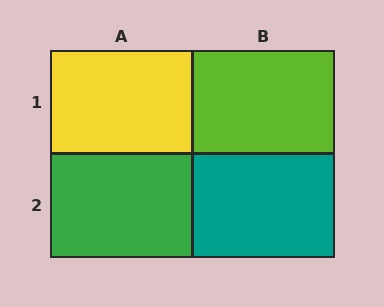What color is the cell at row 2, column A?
Green.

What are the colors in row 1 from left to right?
Yellow, lime.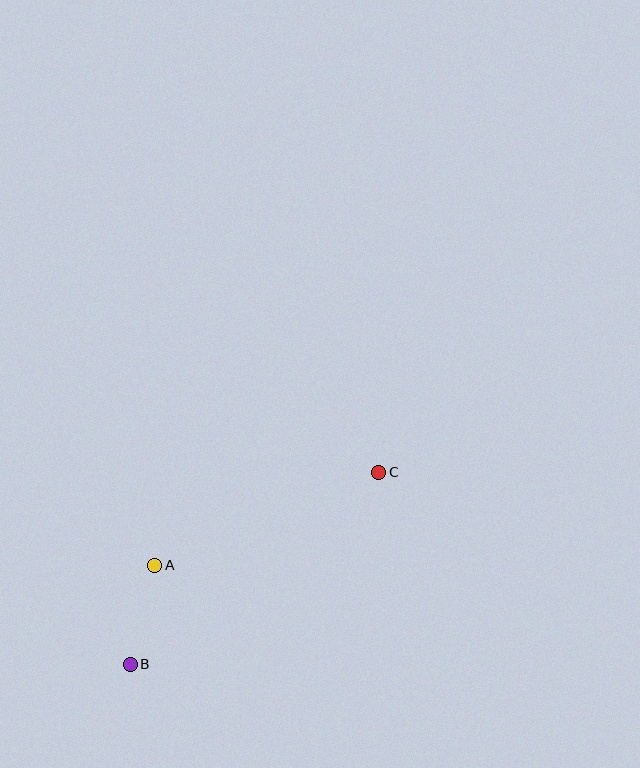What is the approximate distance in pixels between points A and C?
The distance between A and C is approximately 243 pixels.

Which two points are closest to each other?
Points A and B are closest to each other.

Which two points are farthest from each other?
Points B and C are farthest from each other.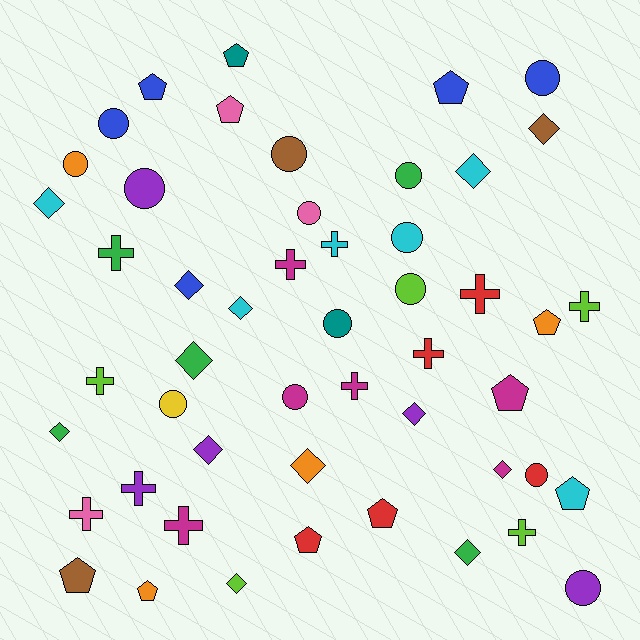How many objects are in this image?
There are 50 objects.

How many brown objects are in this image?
There are 3 brown objects.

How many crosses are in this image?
There are 12 crosses.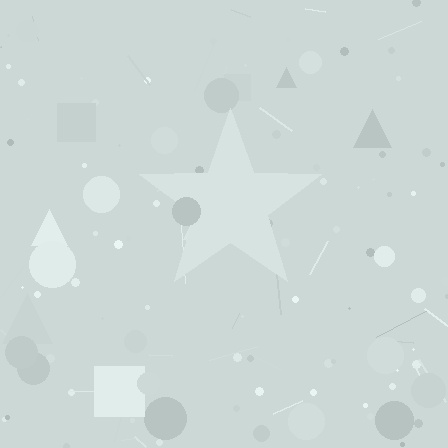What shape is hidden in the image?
A star is hidden in the image.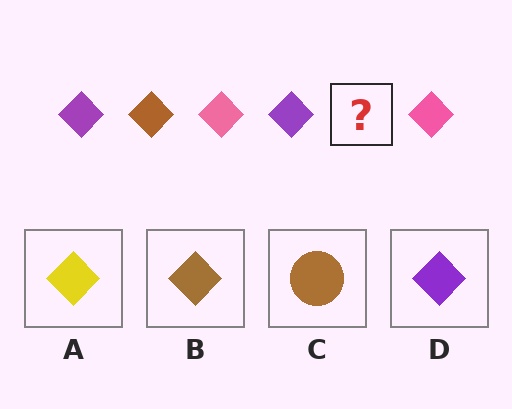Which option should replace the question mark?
Option B.